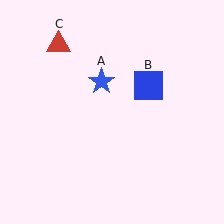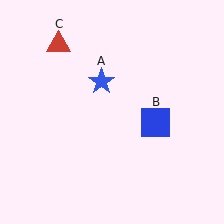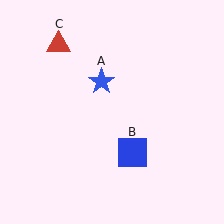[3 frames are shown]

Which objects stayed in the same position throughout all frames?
Blue star (object A) and red triangle (object C) remained stationary.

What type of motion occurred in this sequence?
The blue square (object B) rotated clockwise around the center of the scene.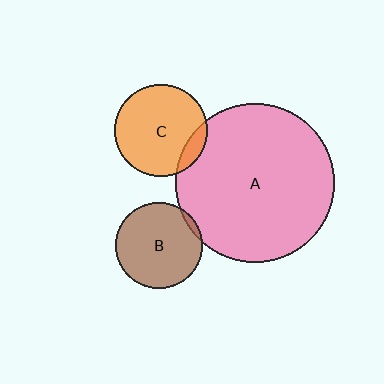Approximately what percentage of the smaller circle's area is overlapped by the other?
Approximately 10%.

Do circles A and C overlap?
Yes.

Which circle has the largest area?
Circle A (pink).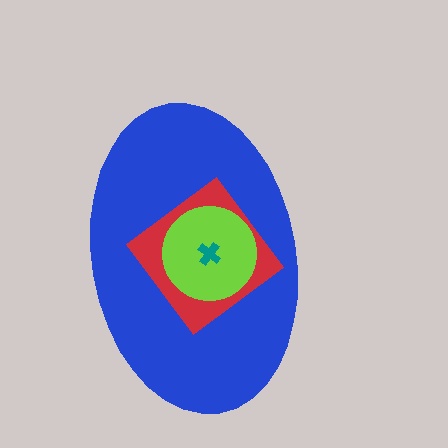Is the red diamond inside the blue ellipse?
Yes.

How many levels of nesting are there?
4.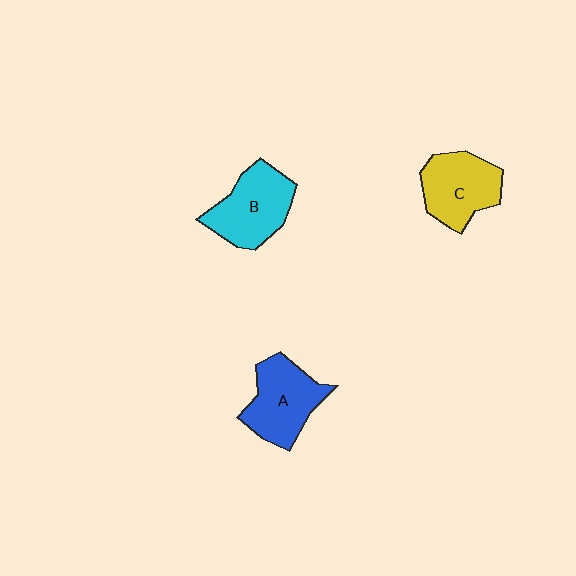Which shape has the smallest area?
Shape C (yellow).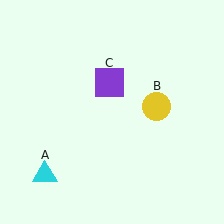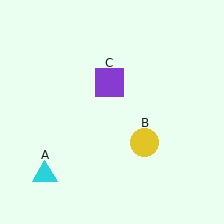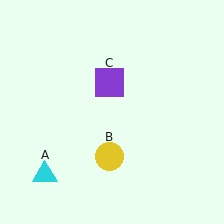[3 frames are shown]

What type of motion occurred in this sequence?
The yellow circle (object B) rotated clockwise around the center of the scene.